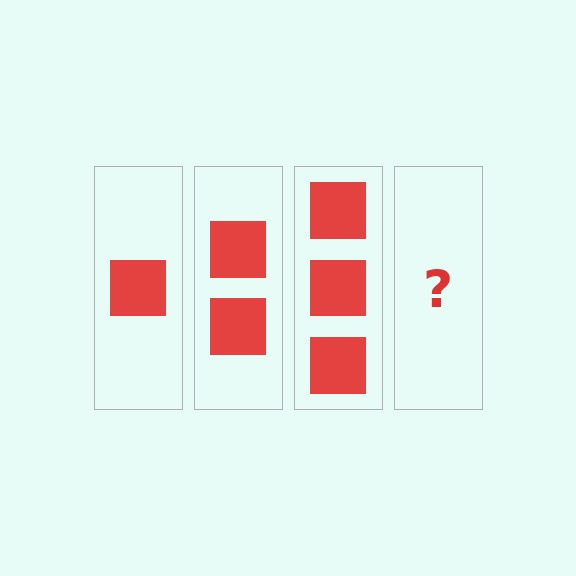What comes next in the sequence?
The next element should be 4 squares.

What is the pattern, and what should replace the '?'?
The pattern is that each step adds one more square. The '?' should be 4 squares.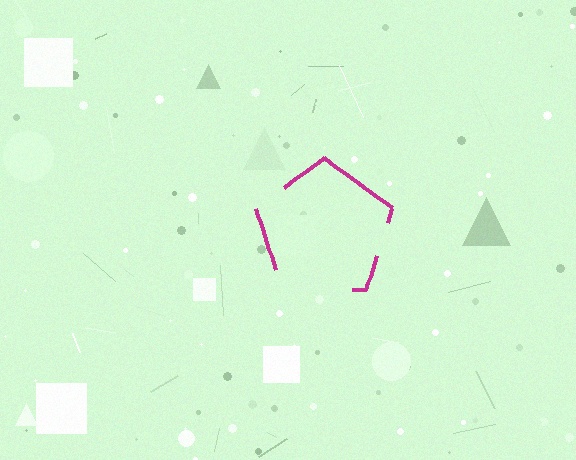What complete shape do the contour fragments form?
The contour fragments form a pentagon.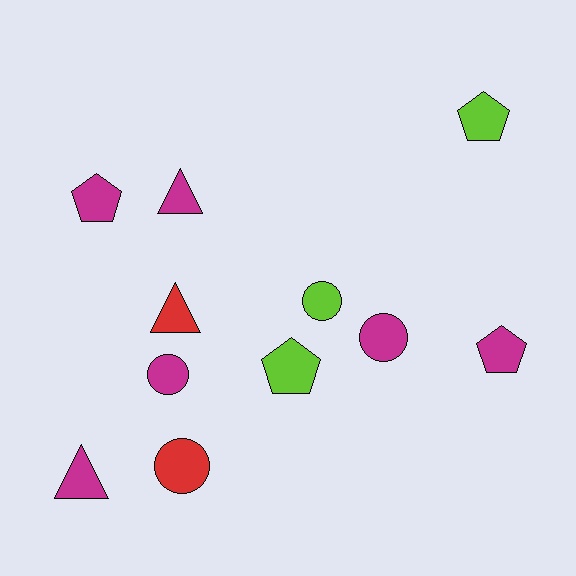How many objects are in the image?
There are 11 objects.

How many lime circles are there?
There is 1 lime circle.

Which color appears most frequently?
Magenta, with 6 objects.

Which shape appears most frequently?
Circle, with 4 objects.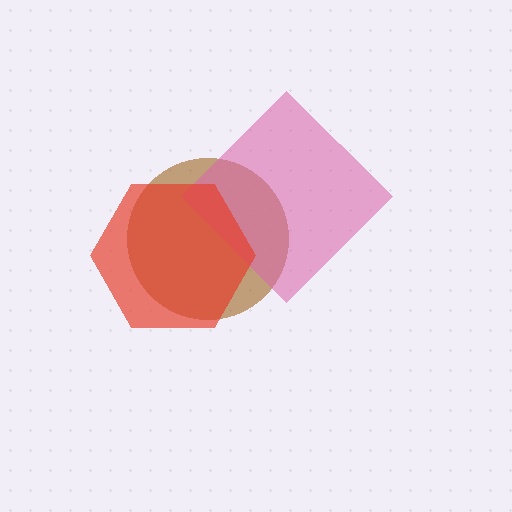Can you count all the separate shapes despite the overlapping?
Yes, there are 3 separate shapes.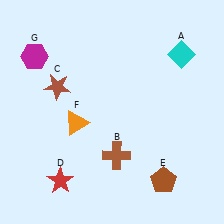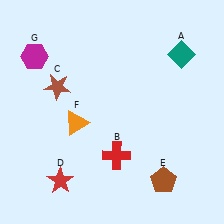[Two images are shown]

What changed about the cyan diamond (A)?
In Image 1, A is cyan. In Image 2, it changed to teal.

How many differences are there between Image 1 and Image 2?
There are 2 differences between the two images.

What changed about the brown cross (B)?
In Image 1, B is brown. In Image 2, it changed to red.